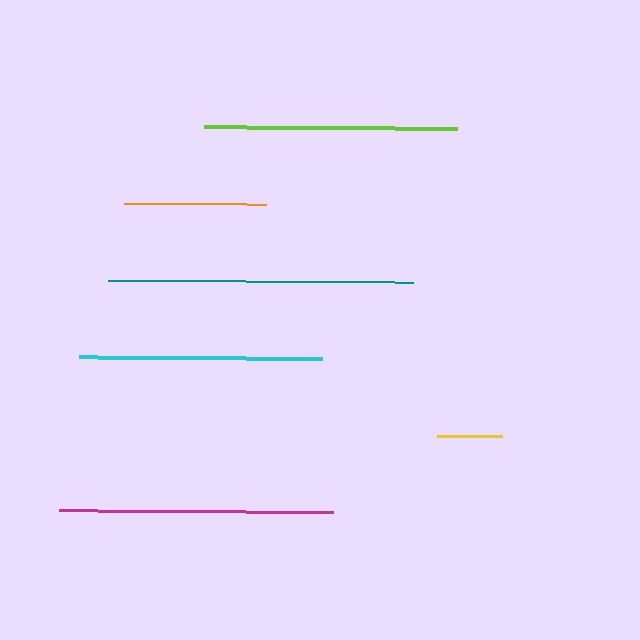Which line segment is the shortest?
The yellow line is the shortest at approximately 65 pixels.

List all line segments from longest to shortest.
From longest to shortest: teal, magenta, lime, cyan, orange, yellow.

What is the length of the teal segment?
The teal segment is approximately 304 pixels long.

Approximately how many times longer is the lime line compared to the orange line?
The lime line is approximately 1.8 times the length of the orange line.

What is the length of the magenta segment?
The magenta segment is approximately 275 pixels long.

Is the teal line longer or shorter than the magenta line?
The teal line is longer than the magenta line.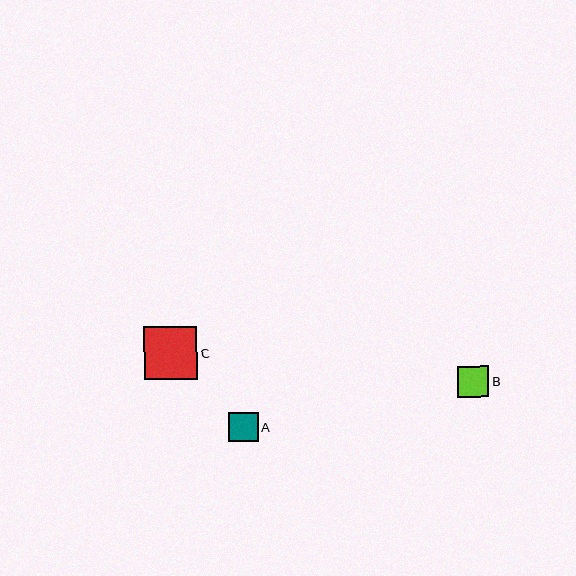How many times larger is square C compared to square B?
Square C is approximately 1.7 times the size of square B.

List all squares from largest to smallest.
From largest to smallest: C, B, A.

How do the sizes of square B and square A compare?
Square B and square A are approximately the same size.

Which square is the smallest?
Square A is the smallest with a size of approximately 29 pixels.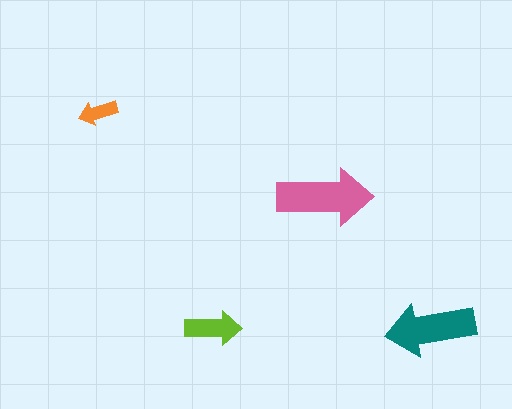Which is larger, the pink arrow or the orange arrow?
The pink one.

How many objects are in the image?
There are 4 objects in the image.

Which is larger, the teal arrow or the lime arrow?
The teal one.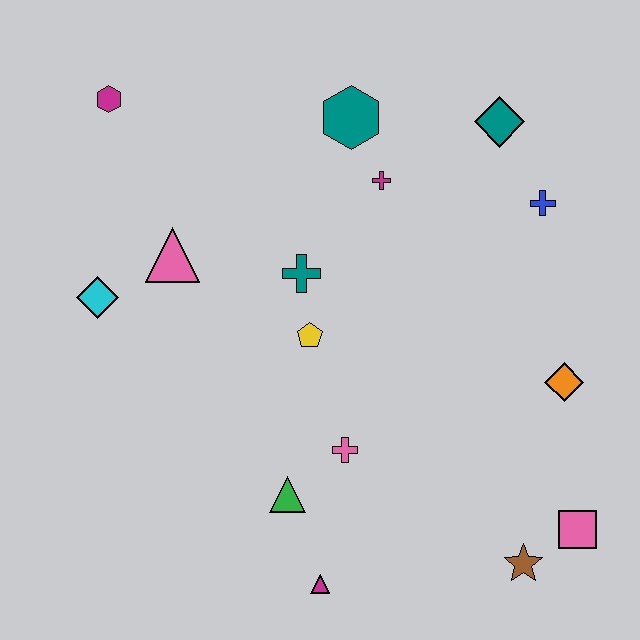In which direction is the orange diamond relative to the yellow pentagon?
The orange diamond is to the right of the yellow pentagon.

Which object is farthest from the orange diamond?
The magenta hexagon is farthest from the orange diamond.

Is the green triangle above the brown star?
Yes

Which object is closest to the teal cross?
The yellow pentagon is closest to the teal cross.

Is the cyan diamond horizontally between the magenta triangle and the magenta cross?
No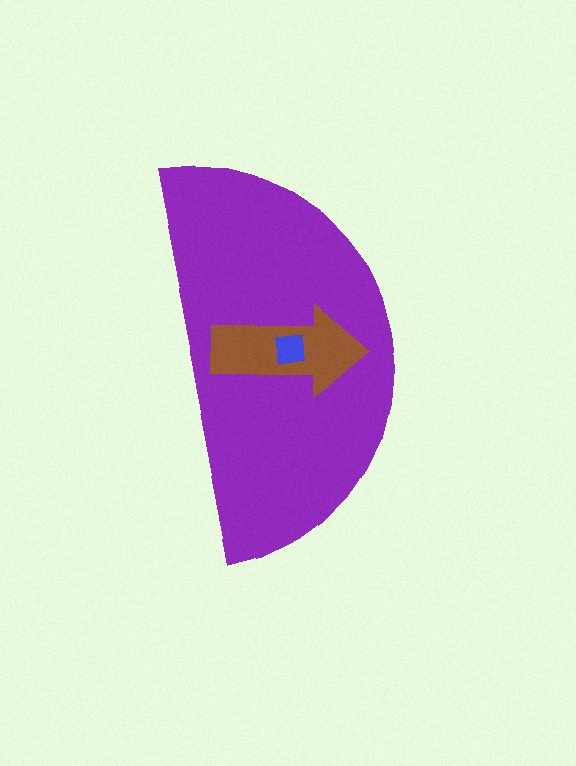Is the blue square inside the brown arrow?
Yes.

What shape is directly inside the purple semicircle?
The brown arrow.